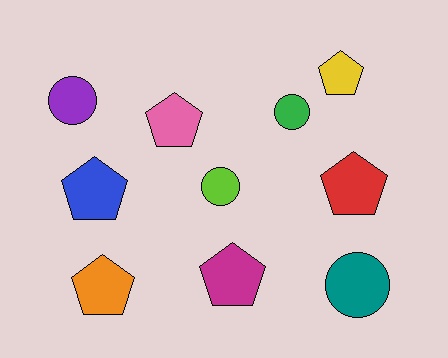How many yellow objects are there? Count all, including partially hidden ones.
There is 1 yellow object.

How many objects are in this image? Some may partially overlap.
There are 10 objects.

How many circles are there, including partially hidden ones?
There are 4 circles.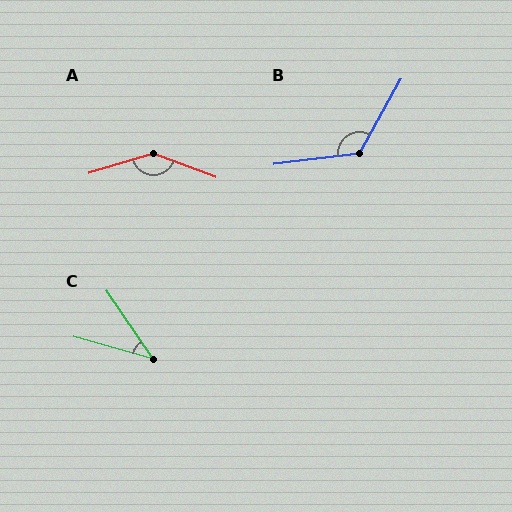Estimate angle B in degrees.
Approximately 126 degrees.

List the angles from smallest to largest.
C (40°), B (126°), A (143°).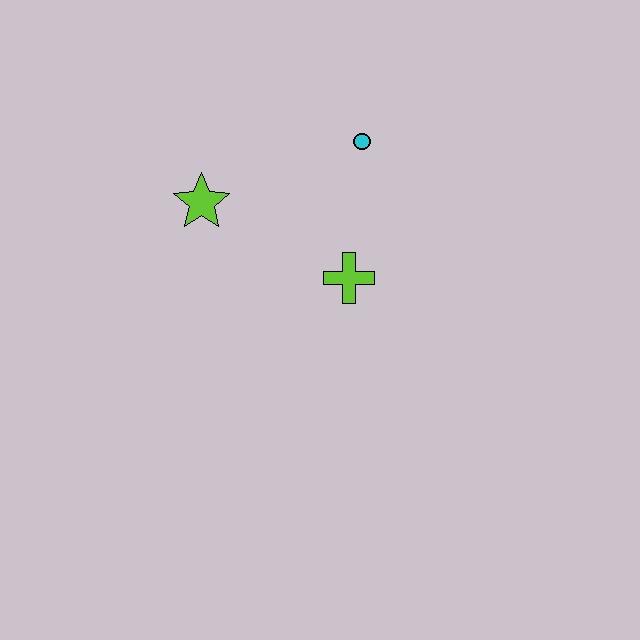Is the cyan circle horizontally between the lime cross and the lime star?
No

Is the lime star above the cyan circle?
No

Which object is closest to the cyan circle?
The lime cross is closest to the cyan circle.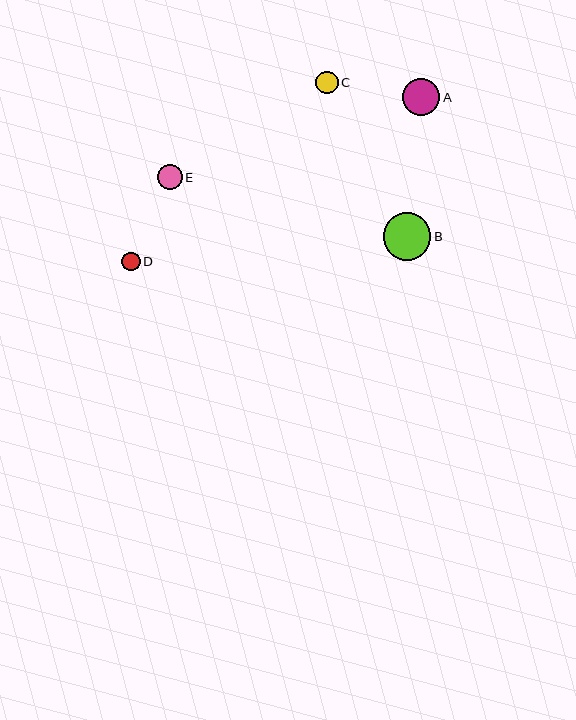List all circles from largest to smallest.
From largest to smallest: B, A, E, C, D.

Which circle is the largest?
Circle B is the largest with a size of approximately 48 pixels.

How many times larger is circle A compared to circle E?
Circle A is approximately 1.5 times the size of circle E.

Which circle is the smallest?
Circle D is the smallest with a size of approximately 19 pixels.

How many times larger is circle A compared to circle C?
Circle A is approximately 1.6 times the size of circle C.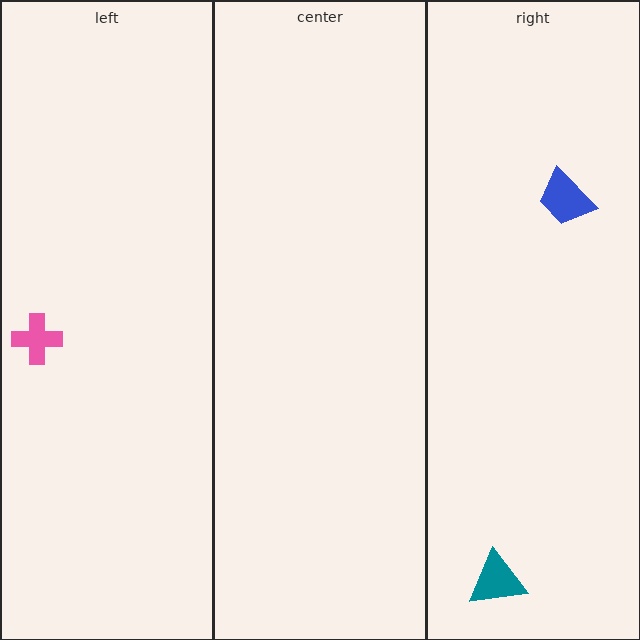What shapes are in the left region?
The pink cross.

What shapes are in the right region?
The teal triangle, the blue trapezoid.